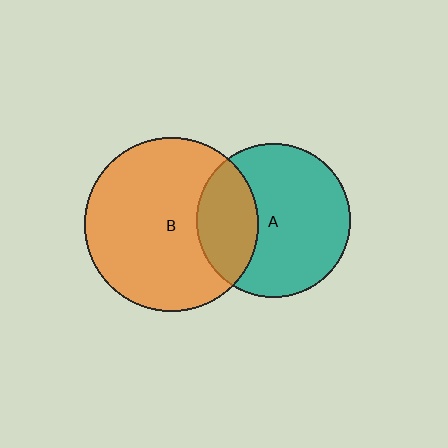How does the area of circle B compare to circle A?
Approximately 1.3 times.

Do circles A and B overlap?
Yes.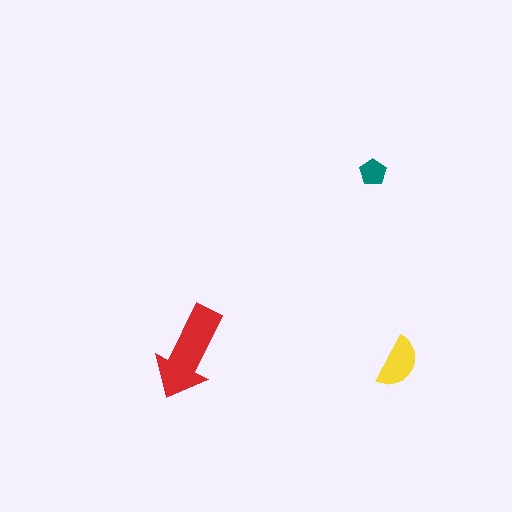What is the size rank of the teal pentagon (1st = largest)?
3rd.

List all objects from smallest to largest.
The teal pentagon, the yellow semicircle, the red arrow.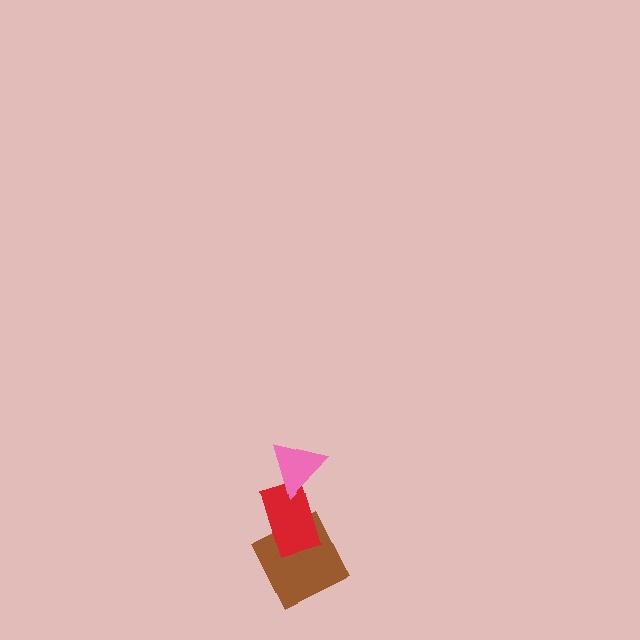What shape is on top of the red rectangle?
The pink triangle is on top of the red rectangle.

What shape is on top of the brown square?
The red rectangle is on top of the brown square.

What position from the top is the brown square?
The brown square is 3rd from the top.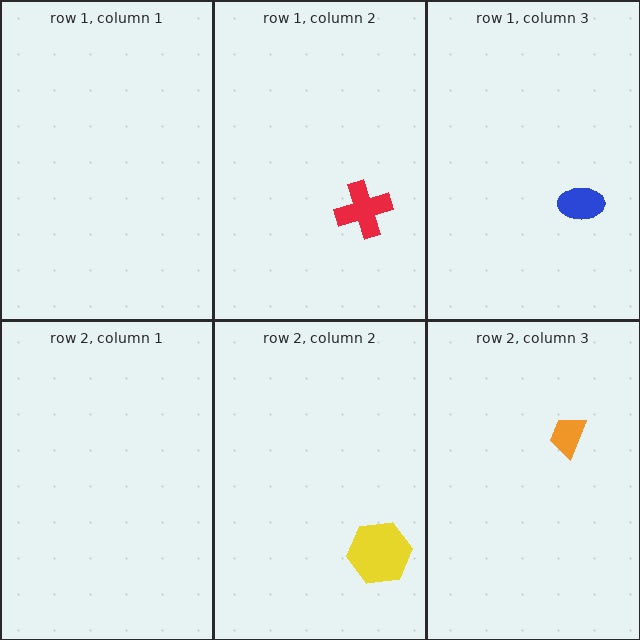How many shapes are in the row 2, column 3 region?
1.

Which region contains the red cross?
The row 1, column 2 region.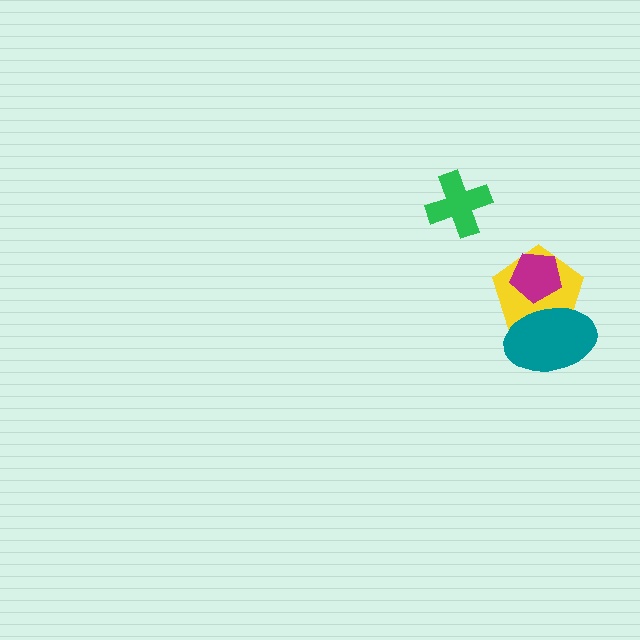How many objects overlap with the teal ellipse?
2 objects overlap with the teal ellipse.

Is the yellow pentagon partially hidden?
Yes, it is partially covered by another shape.